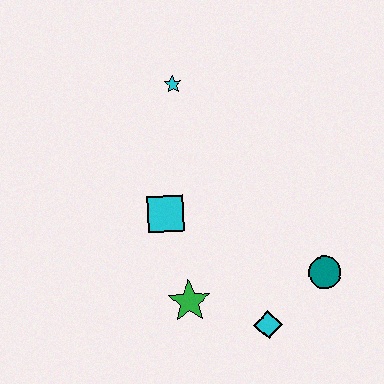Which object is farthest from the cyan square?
The teal circle is farthest from the cyan square.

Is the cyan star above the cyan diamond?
Yes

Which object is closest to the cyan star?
The cyan square is closest to the cyan star.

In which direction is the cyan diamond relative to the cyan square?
The cyan diamond is below the cyan square.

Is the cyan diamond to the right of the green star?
Yes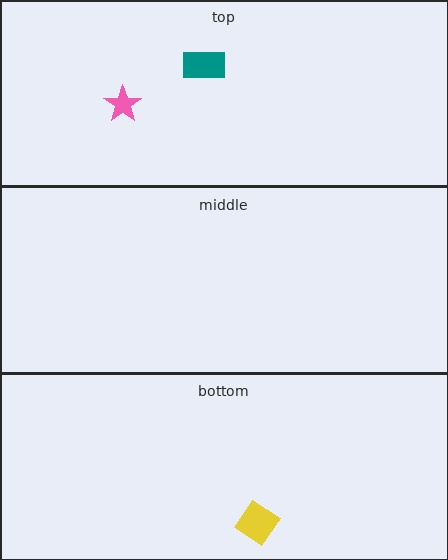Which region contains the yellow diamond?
The bottom region.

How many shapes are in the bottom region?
1.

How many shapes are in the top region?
2.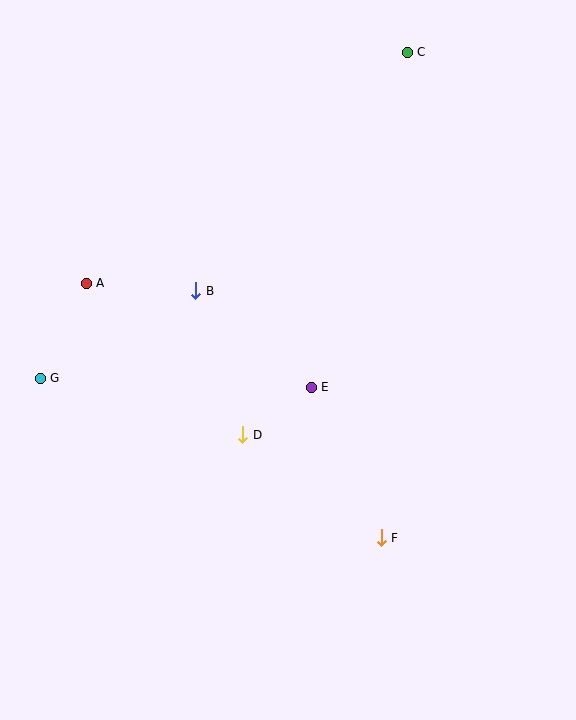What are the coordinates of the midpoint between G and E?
The midpoint between G and E is at (176, 383).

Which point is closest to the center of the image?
Point E at (311, 387) is closest to the center.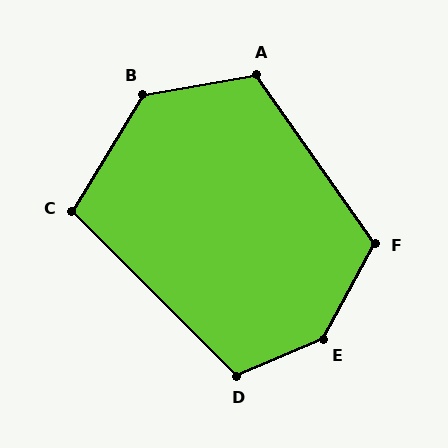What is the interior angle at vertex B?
Approximately 131 degrees (obtuse).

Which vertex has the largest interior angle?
E, at approximately 141 degrees.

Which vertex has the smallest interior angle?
C, at approximately 104 degrees.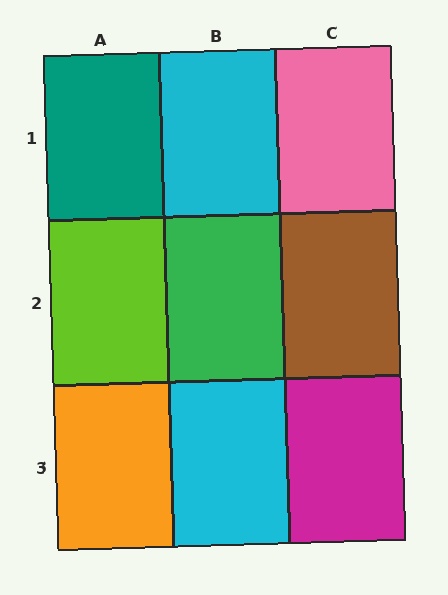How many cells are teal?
1 cell is teal.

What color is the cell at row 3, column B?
Cyan.